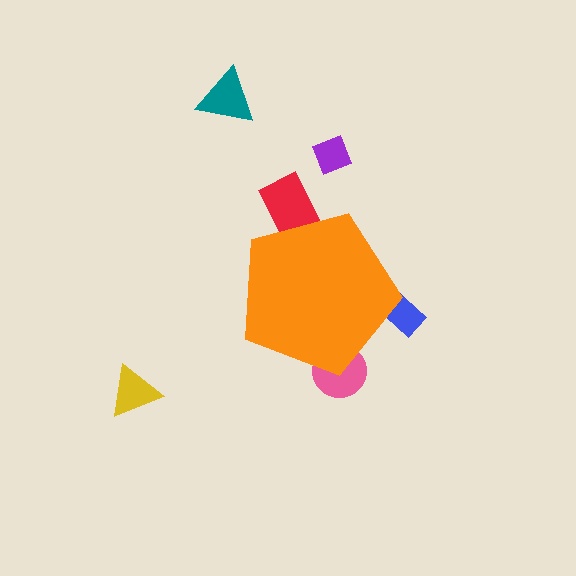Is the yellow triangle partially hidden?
No, the yellow triangle is fully visible.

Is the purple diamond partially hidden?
No, the purple diamond is fully visible.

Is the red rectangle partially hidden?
Yes, the red rectangle is partially hidden behind the orange pentagon.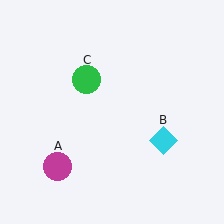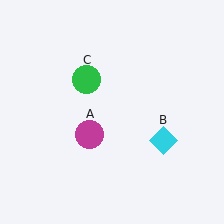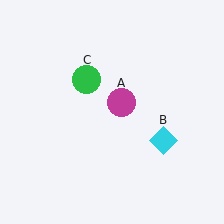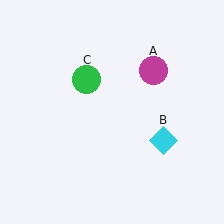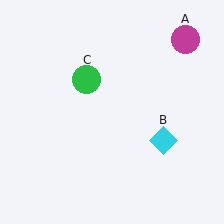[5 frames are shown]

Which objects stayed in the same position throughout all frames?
Cyan diamond (object B) and green circle (object C) remained stationary.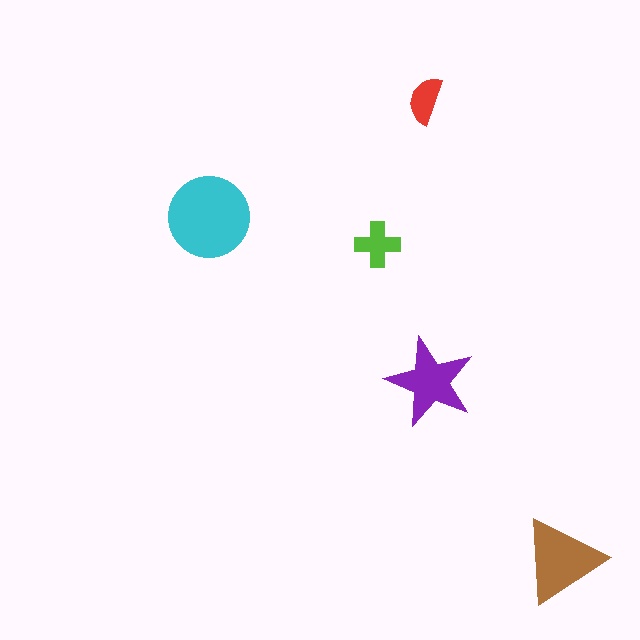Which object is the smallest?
The red semicircle.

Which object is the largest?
The cyan circle.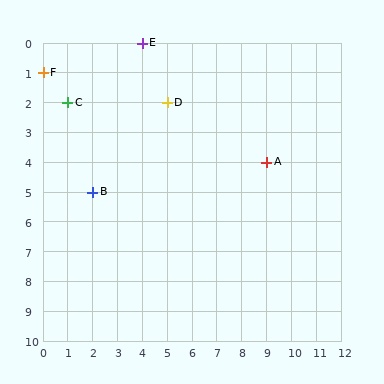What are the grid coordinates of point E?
Point E is at grid coordinates (4, 0).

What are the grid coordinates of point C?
Point C is at grid coordinates (1, 2).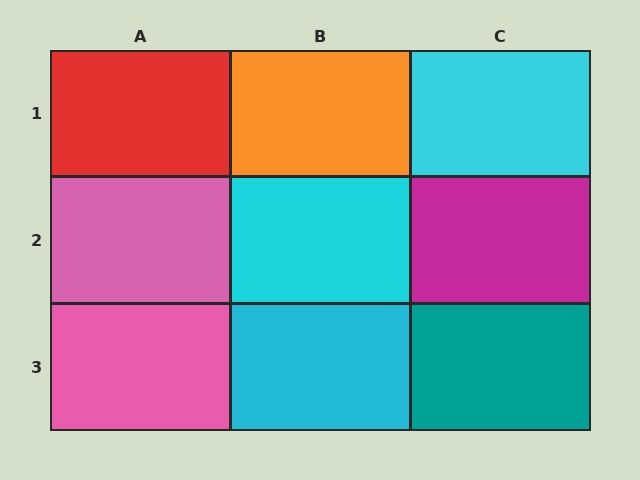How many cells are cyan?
3 cells are cyan.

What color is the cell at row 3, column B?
Cyan.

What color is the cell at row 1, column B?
Orange.